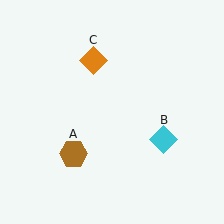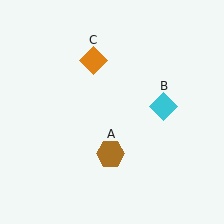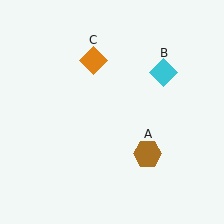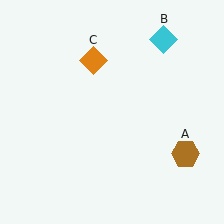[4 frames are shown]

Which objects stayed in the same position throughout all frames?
Orange diamond (object C) remained stationary.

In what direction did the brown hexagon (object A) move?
The brown hexagon (object A) moved right.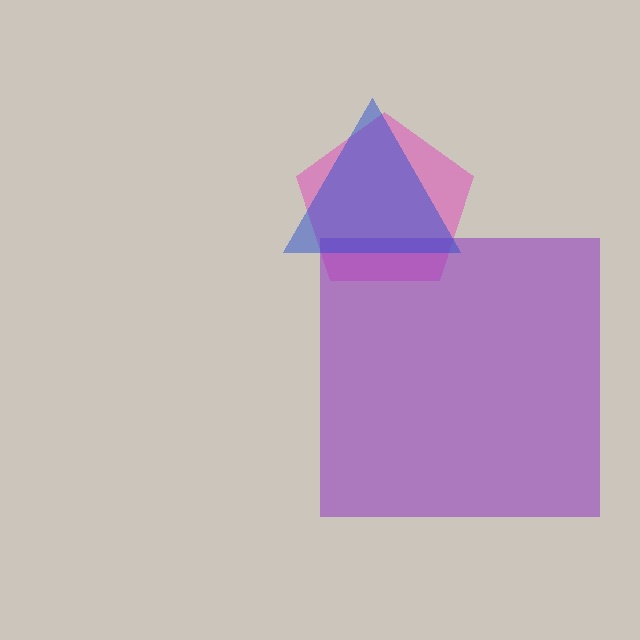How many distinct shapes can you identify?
There are 3 distinct shapes: a pink pentagon, a purple square, a blue triangle.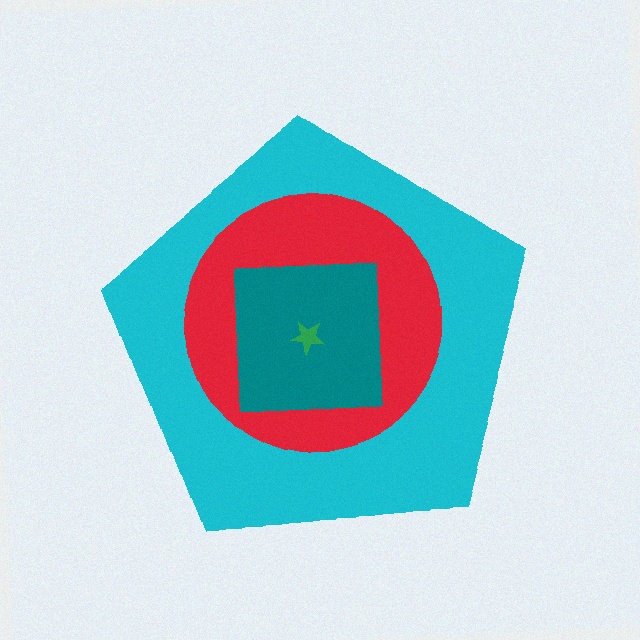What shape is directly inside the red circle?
The teal square.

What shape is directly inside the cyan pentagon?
The red circle.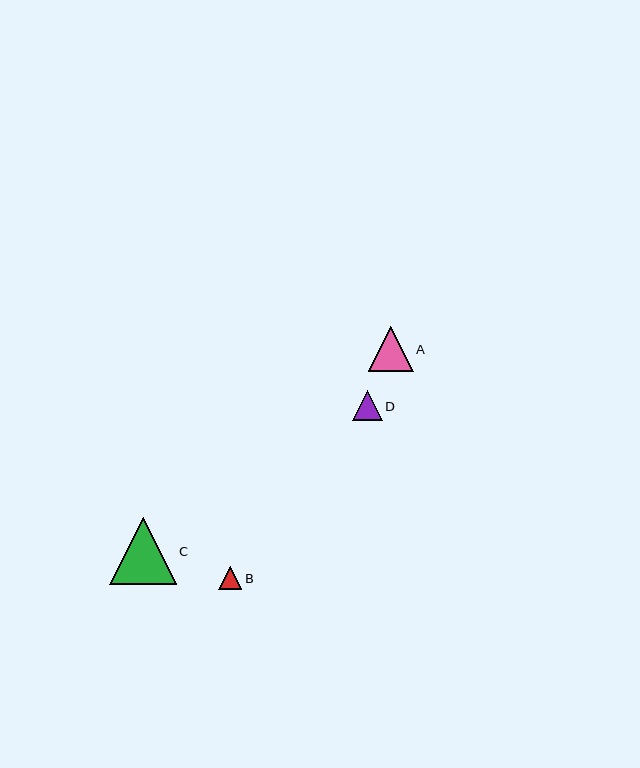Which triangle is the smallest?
Triangle B is the smallest with a size of approximately 23 pixels.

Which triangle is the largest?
Triangle C is the largest with a size of approximately 66 pixels.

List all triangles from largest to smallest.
From largest to smallest: C, A, D, B.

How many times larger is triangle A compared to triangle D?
Triangle A is approximately 1.5 times the size of triangle D.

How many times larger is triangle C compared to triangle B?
Triangle C is approximately 2.9 times the size of triangle B.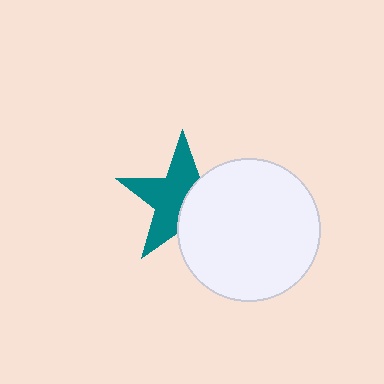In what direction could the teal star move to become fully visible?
The teal star could move left. That would shift it out from behind the white circle entirely.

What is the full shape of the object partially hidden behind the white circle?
The partially hidden object is a teal star.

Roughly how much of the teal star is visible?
About half of it is visible (roughly 58%).